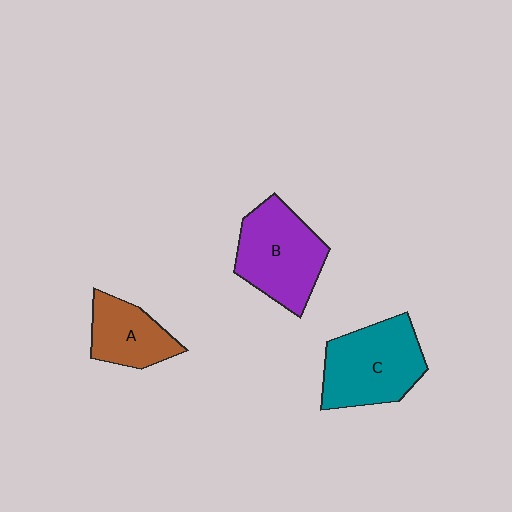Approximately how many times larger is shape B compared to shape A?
Approximately 1.5 times.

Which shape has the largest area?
Shape C (teal).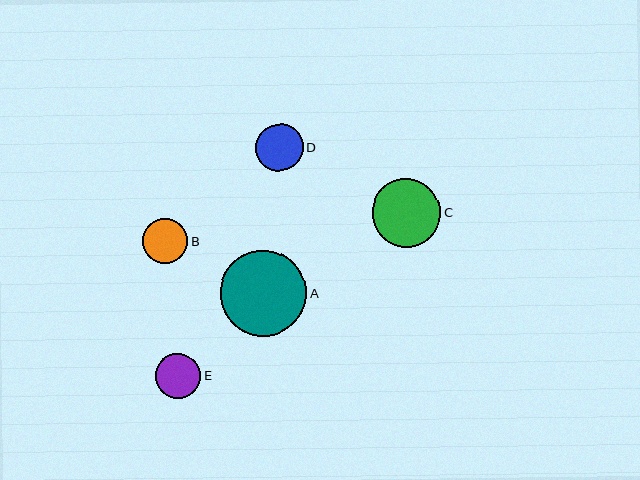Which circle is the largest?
Circle A is the largest with a size of approximately 86 pixels.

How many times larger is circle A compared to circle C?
Circle A is approximately 1.2 times the size of circle C.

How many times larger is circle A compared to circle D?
Circle A is approximately 1.8 times the size of circle D.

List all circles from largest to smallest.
From largest to smallest: A, C, D, E, B.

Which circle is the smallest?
Circle B is the smallest with a size of approximately 45 pixels.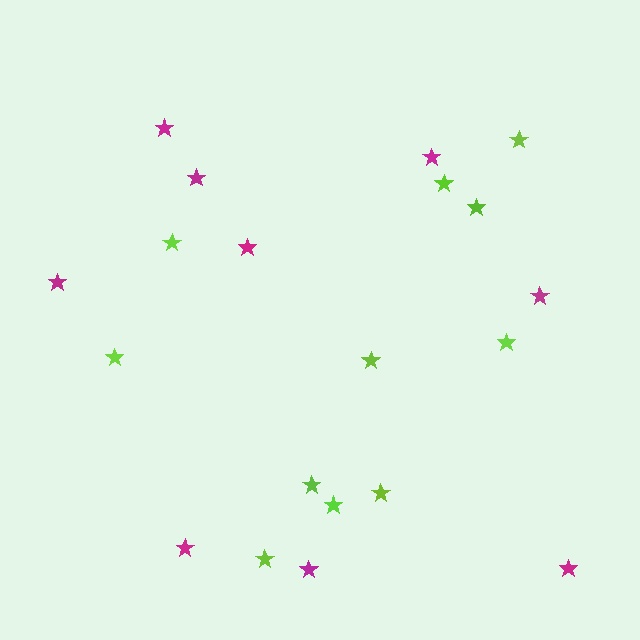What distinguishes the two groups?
There are 2 groups: one group of lime stars (11) and one group of magenta stars (9).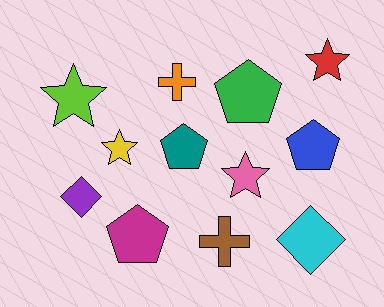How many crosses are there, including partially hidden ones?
There are 2 crosses.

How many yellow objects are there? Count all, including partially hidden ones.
There is 1 yellow object.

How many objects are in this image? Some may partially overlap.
There are 12 objects.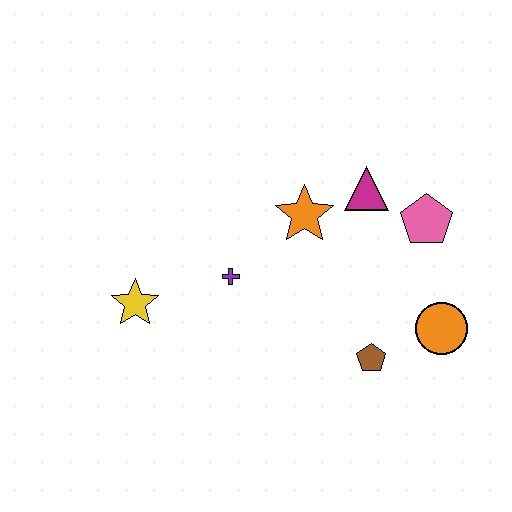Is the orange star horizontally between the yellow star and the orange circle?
Yes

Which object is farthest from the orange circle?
The yellow star is farthest from the orange circle.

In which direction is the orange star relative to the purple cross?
The orange star is to the right of the purple cross.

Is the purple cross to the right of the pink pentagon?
No